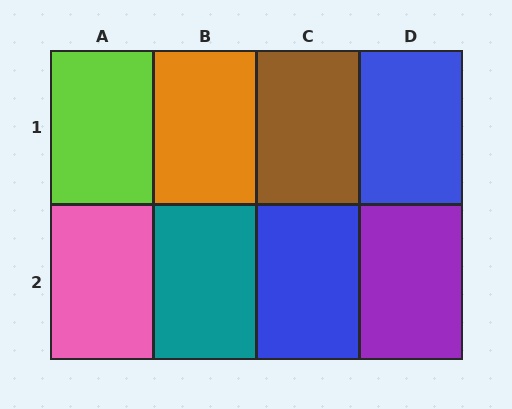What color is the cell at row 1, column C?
Brown.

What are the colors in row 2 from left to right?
Pink, teal, blue, purple.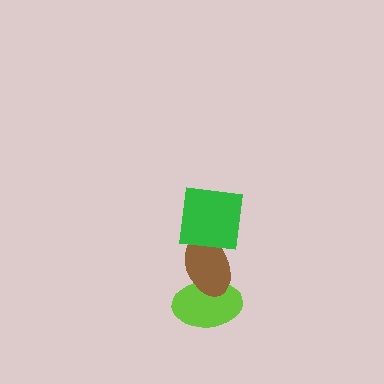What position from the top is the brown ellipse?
The brown ellipse is 2nd from the top.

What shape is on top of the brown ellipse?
The green square is on top of the brown ellipse.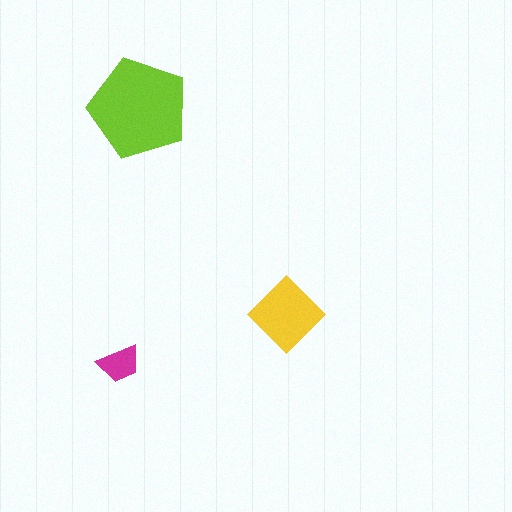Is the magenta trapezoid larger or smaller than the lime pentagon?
Smaller.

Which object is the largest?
The lime pentagon.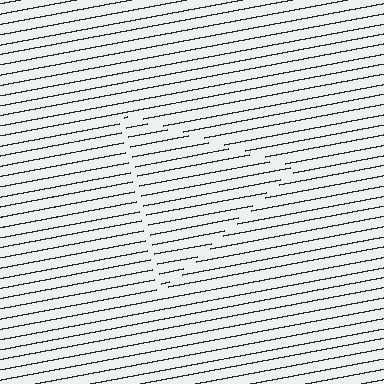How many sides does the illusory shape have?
3 sides — the line-ends trace a triangle.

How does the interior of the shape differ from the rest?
The interior of the shape contains the same grating, shifted by half a period — the contour is defined by the phase discontinuity where line-ends from the inner and outer gratings abut.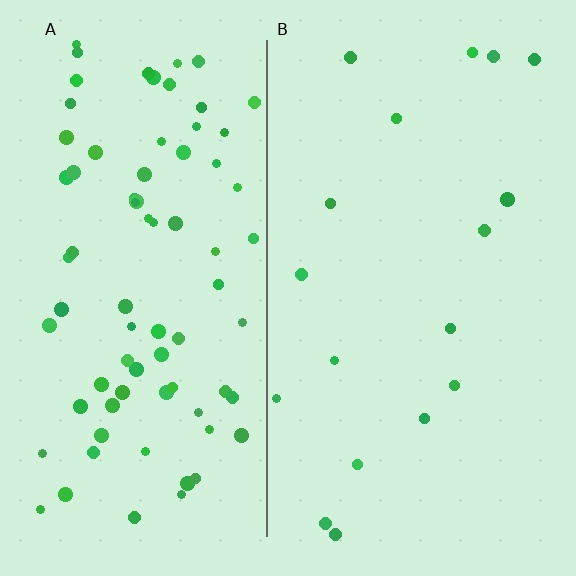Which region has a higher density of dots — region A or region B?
A (the left).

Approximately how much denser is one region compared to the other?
Approximately 4.5× — region A over region B.